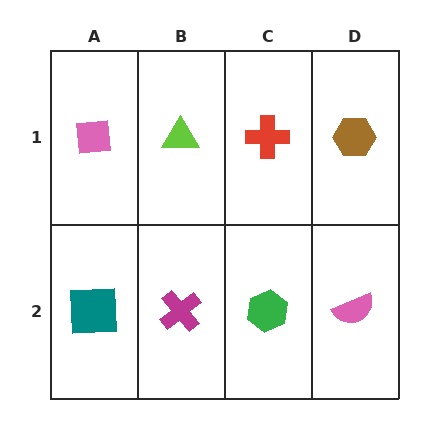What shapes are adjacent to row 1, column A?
A teal square (row 2, column A), a lime triangle (row 1, column B).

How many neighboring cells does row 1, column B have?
3.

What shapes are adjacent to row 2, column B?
A lime triangle (row 1, column B), a teal square (row 2, column A), a green hexagon (row 2, column C).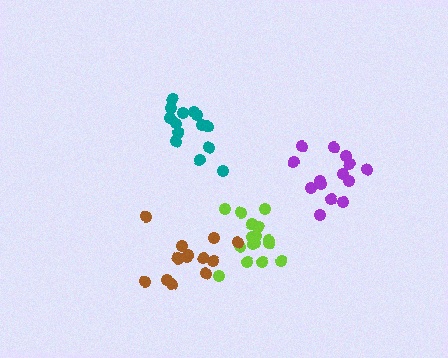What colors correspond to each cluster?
The clusters are colored: teal, purple, lime, brown.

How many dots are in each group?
Group 1: 14 dots, Group 2: 14 dots, Group 3: 16 dots, Group 4: 14 dots (58 total).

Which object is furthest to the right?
The purple cluster is rightmost.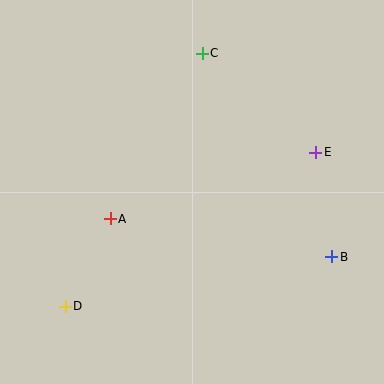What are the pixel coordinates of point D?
Point D is at (65, 306).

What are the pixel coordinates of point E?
Point E is at (316, 152).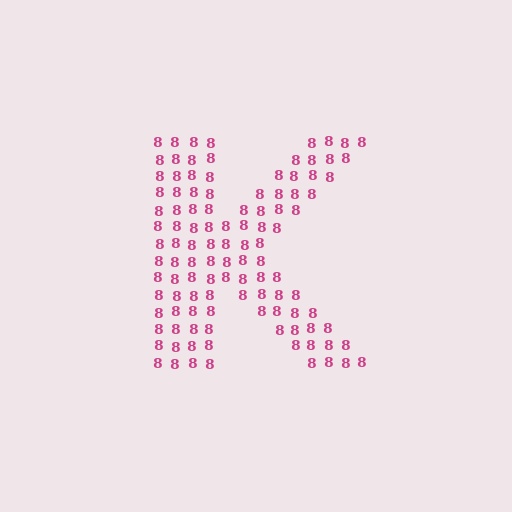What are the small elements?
The small elements are digit 8's.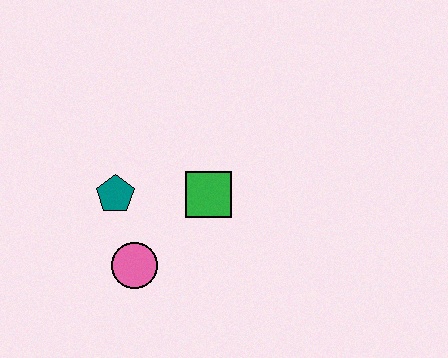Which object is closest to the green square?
The teal pentagon is closest to the green square.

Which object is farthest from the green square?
The pink circle is farthest from the green square.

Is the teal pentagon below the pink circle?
No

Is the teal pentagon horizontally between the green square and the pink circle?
No